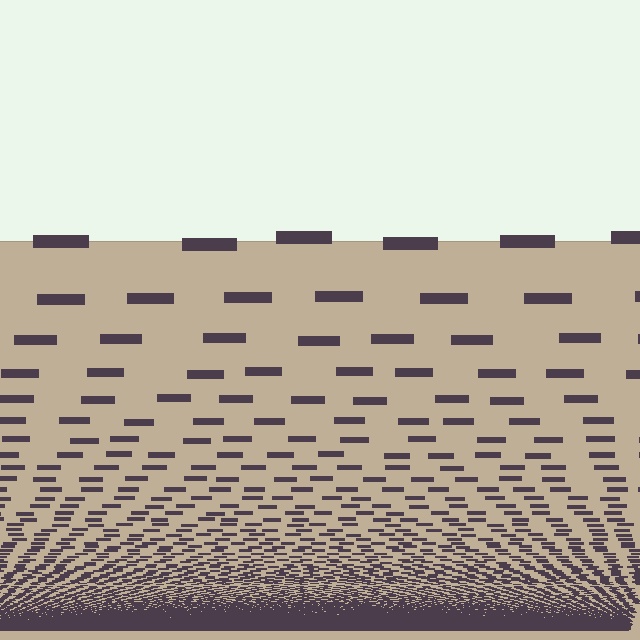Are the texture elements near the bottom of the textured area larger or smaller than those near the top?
Smaller. The gradient is inverted — elements near the bottom are smaller and denser.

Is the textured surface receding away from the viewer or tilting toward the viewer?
The surface appears to tilt toward the viewer. Texture elements get larger and sparser toward the top.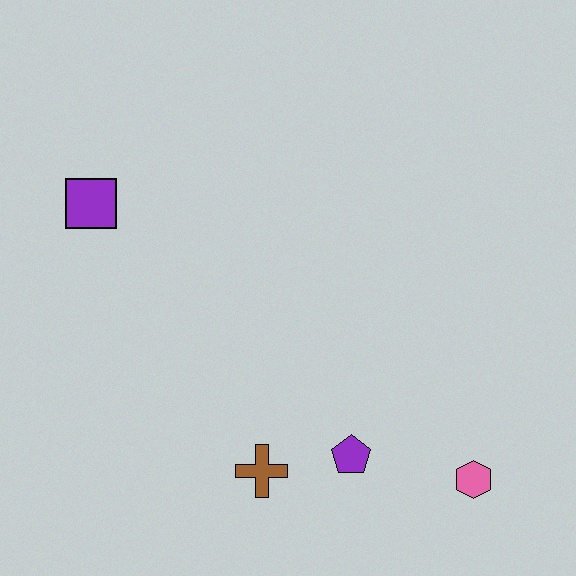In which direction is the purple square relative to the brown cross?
The purple square is above the brown cross.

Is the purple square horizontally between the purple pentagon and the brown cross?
No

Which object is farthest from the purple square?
The pink hexagon is farthest from the purple square.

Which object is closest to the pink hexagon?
The purple pentagon is closest to the pink hexagon.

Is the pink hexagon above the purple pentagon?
No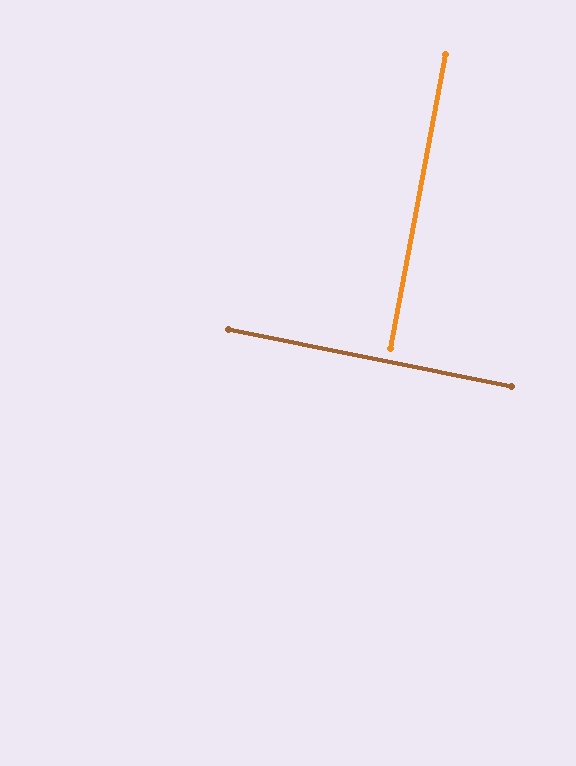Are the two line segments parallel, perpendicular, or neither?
Perpendicular — they meet at approximately 89°.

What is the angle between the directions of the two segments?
Approximately 89 degrees.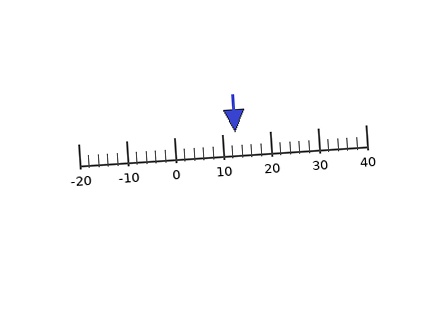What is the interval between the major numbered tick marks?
The major tick marks are spaced 10 units apart.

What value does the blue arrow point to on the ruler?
The blue arrow points to approximately 13.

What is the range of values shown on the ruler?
The ruler shows values from -20 to 40.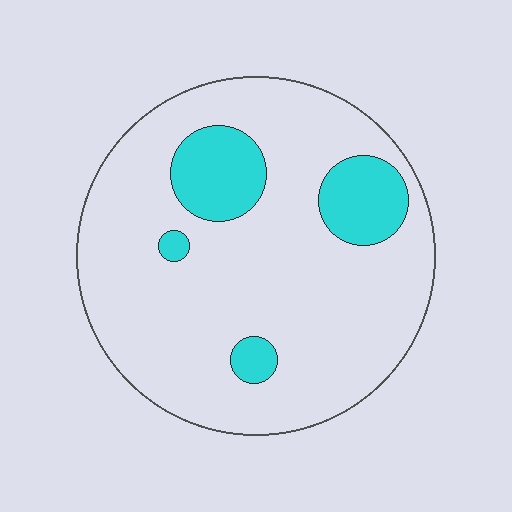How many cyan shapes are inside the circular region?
4.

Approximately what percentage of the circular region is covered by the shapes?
Approximately 15%.